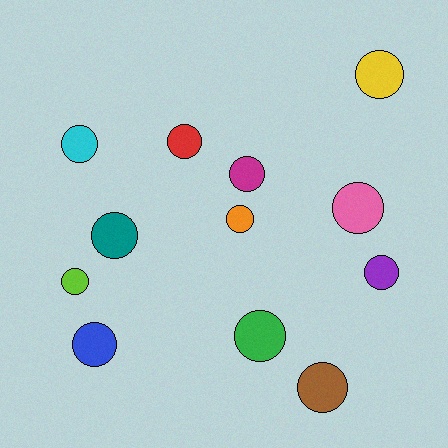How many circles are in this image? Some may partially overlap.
There are 12 circles.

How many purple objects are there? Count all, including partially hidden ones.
There is 1 purple object.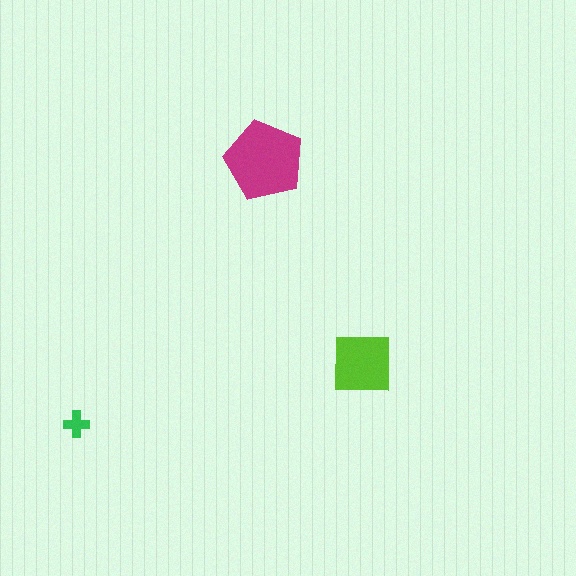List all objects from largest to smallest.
The magenta pentagon, the lime square, the green cross.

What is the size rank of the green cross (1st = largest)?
3rd.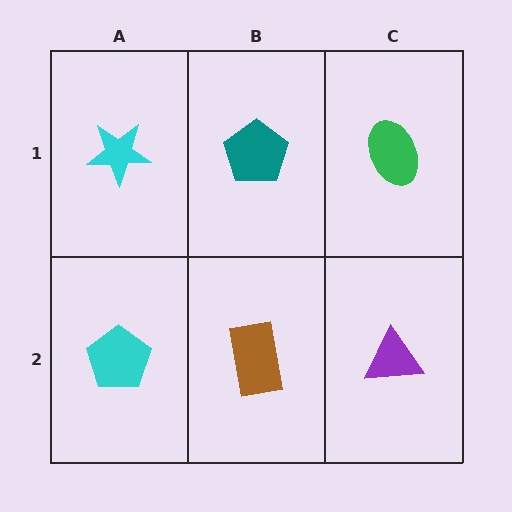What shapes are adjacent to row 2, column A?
A cyan star (row 1, column A), a brown rectangle (row 2, column B).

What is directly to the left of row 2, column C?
A brown rectangle.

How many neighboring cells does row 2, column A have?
2.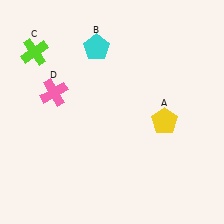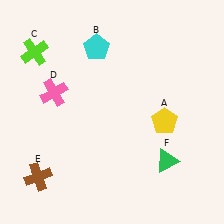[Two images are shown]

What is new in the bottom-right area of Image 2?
A green triangle (F) was added in the bottom-right area of Image 2.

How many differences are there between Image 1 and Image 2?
There are 2 differences between the two images.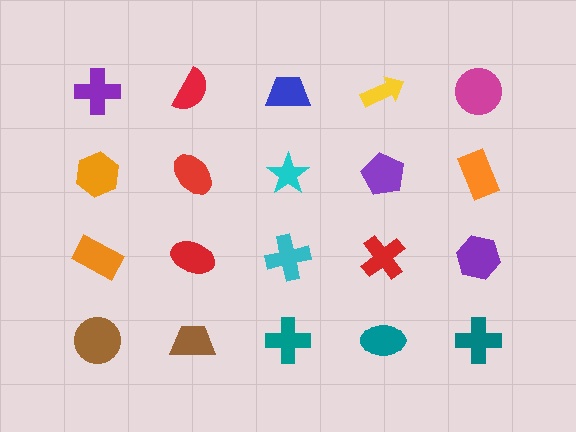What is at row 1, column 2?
A red semicircle.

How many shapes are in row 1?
5 shapes.